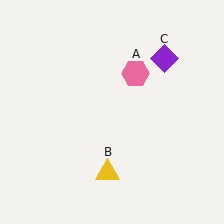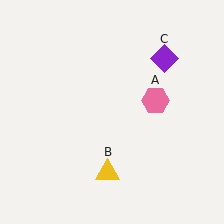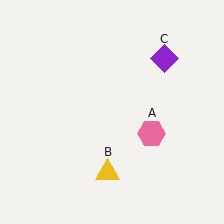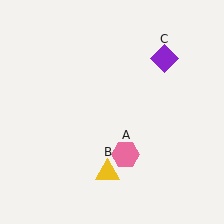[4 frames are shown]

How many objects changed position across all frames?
1 object changed position: pink hexagon (object A).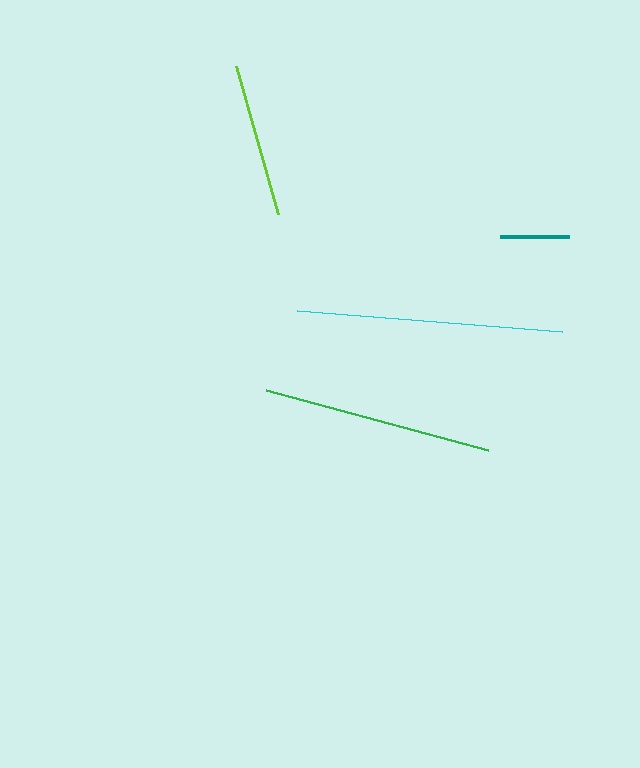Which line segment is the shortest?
The teal line is the shortest at approximately 69 pixels.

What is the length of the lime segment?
The lime segment is approximately 154 pixels long.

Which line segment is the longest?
The cyan line is the longest at approximately 266 pixels.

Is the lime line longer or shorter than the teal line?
The lime line is longer than the teal line.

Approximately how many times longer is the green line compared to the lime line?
The green line is approximately 1.5 times the length of the lime line.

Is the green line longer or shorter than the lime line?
The green line is longer than the lime line.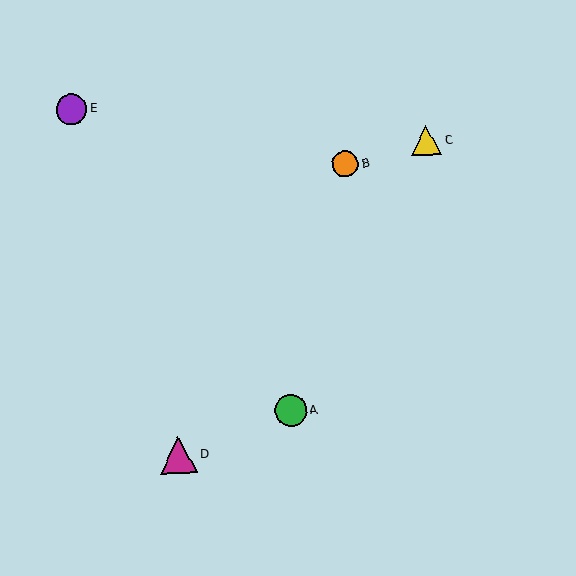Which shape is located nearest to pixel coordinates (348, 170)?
The orange circle (labeled B) at (345, 164) is nearest to that location.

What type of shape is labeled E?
Shape E is a purple circle.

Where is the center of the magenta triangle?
The center of the magenta triangle is at (178, 455).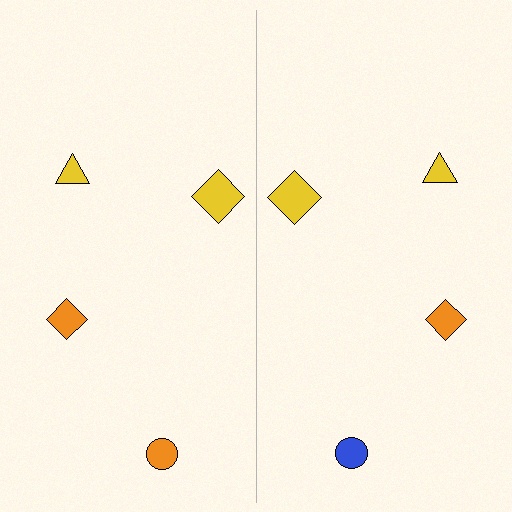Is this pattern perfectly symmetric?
No, the pattern is not perfectly symmetric. The blue circle on the right side breaks the symmetry — its mirror counterpart is orange.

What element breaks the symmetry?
The blue circle on the right side breaks the symmetry — its mirror counterpart is orange.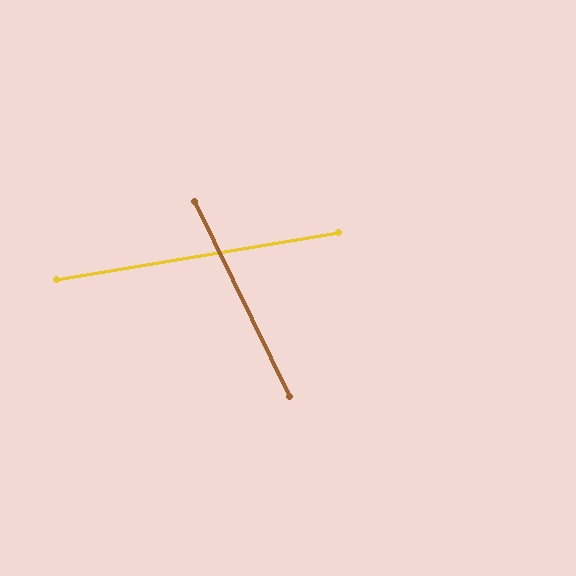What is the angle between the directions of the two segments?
Approximately 73 degrees.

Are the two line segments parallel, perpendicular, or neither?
Neither parallel nor perpendicular — they differ by about 73°.